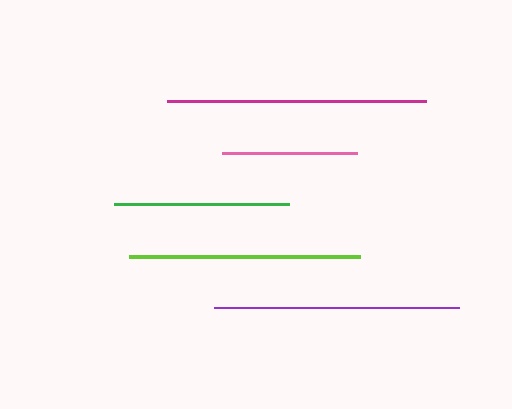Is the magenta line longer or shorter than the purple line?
The magenta line is longer than the purple line.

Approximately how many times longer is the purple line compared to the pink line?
The purple line is approximately 1.8 times the length of the pink line.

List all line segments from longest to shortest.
From longest to shortest: magenta, purple, lime, green, pink.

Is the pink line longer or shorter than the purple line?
The purple line is longer than the pink line.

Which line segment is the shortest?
The pink line is the shortest at approximately 135 pixels.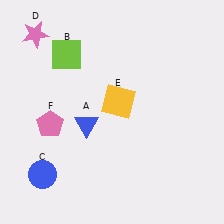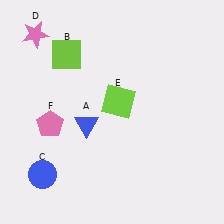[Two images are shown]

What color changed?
The square (E) changed from yellow in Image 1 to lime in Image 2.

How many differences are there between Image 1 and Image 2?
There is 1 difference between the two images.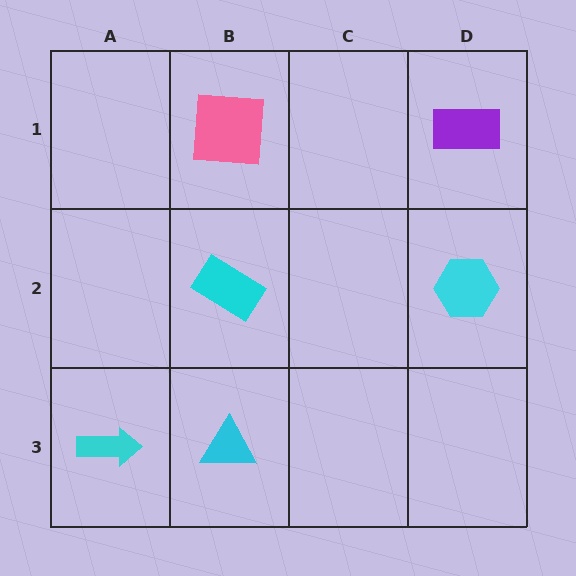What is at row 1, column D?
A purple rectangle.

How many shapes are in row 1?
2 shapes.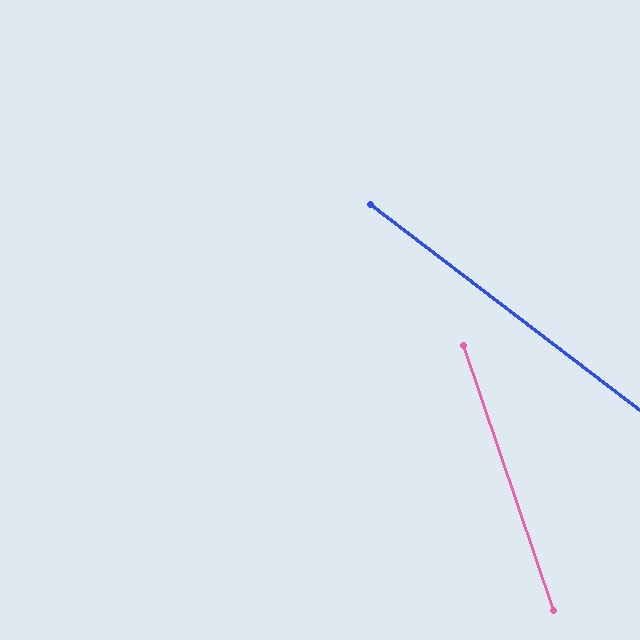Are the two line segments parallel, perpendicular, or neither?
Neither parallel nor perpendicular — they differ by about 34°.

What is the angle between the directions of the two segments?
Approximately 34 degrees.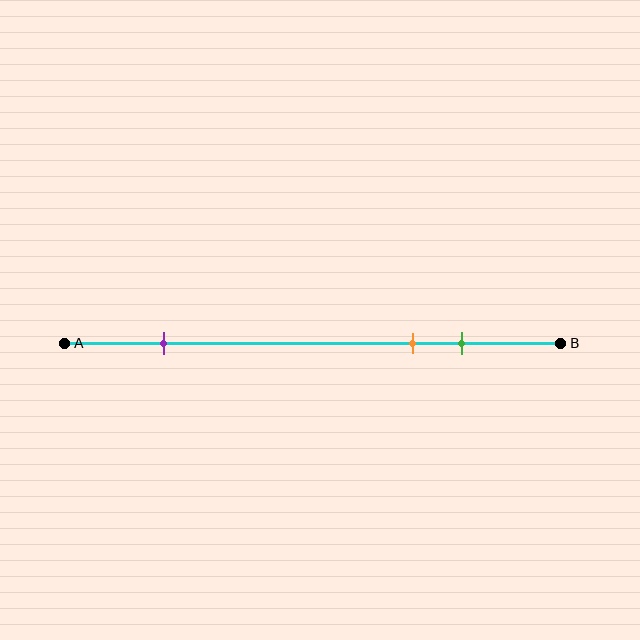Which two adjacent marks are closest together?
The orange and green marks are the closest adjacent pair.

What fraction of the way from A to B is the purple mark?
The purple mark is approximately 20% (0.2) of the way from A to B.